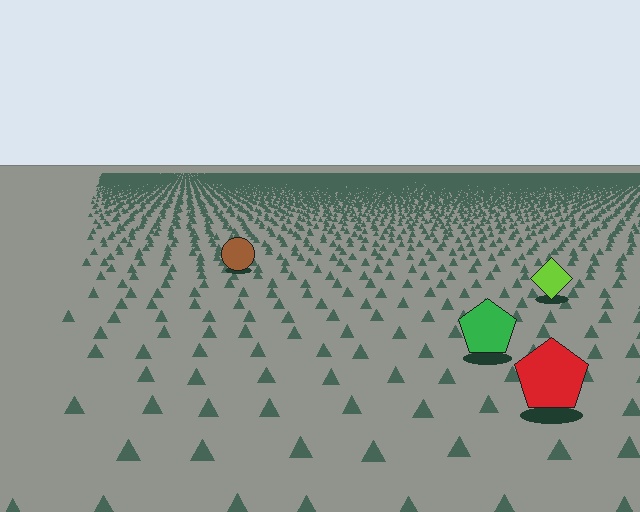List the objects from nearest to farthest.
From nearest to farthest: the red pentagon, the green pentagon, the lime diamond, the brown circle.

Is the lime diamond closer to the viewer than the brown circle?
Yes. The lime diamond is closer — you can tell from the texture gradient: the ground texture is coarser near it.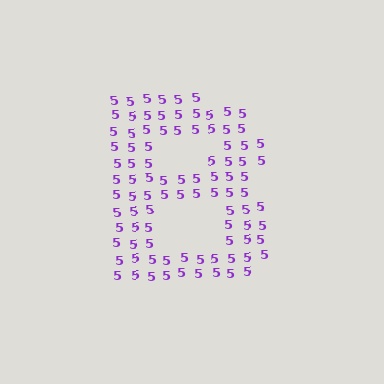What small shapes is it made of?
It is made of small digit 5's.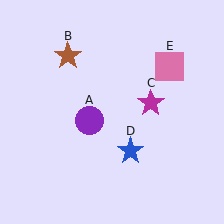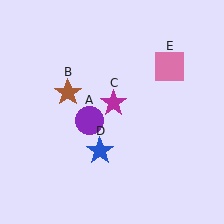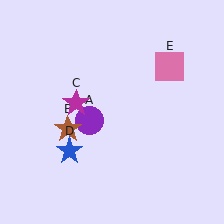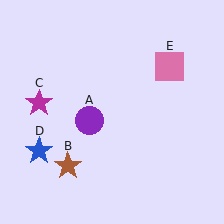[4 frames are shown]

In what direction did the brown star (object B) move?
The brown star (object B) moved down.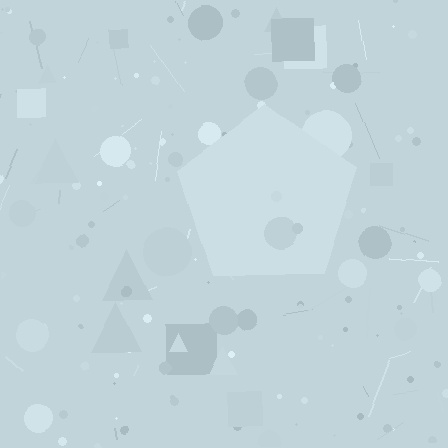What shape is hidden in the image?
A pentagon is hidden in the image.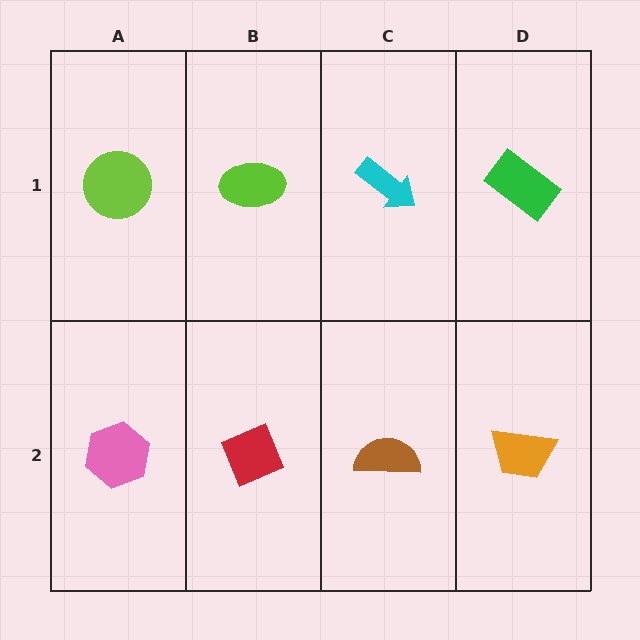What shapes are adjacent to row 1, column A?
A pink hexagon (row 2, column A), a lime ellipse (row 1, column B).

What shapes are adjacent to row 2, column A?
A lime circle (row 1, column A), a red diamond (row 2, column B).